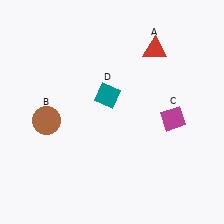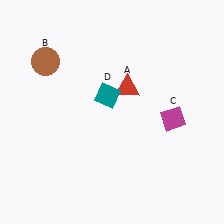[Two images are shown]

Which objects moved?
The objects that moved are: the red triangle (A), the brown circle (B).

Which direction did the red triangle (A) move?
The red triangle (A) moved down.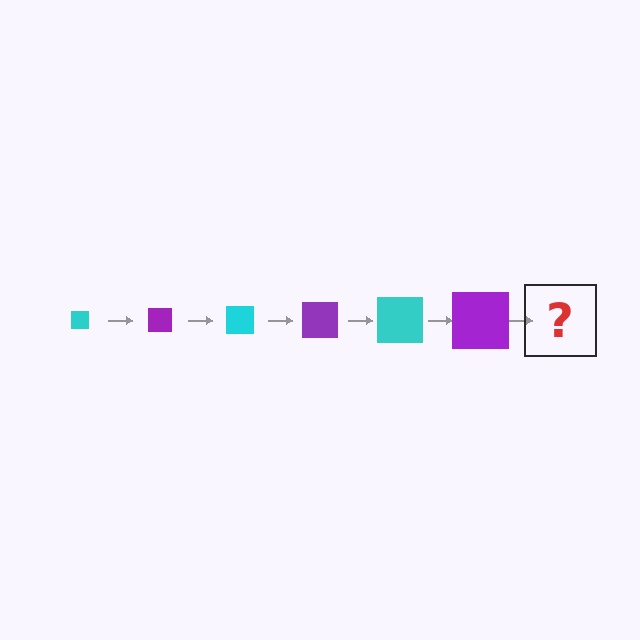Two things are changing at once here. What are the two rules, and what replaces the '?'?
The two rules are that the square grows larger each step and the color cycles through cyan and purple. The '?' should be a cyan square, larger than the previous one.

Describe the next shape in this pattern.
It should be a cyan square, larger than the previous one.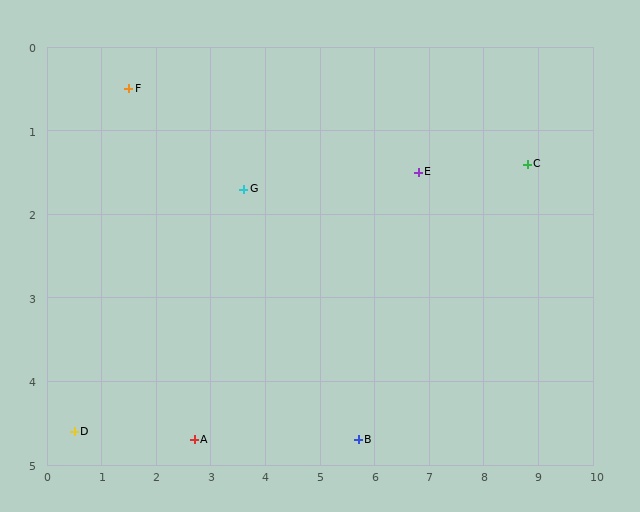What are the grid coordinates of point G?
Point G is at approximately (3.6, 1.7).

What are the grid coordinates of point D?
Point D is at approximately (0.5, 4.6).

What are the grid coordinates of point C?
Point C is at approximately (8.8, 1.4).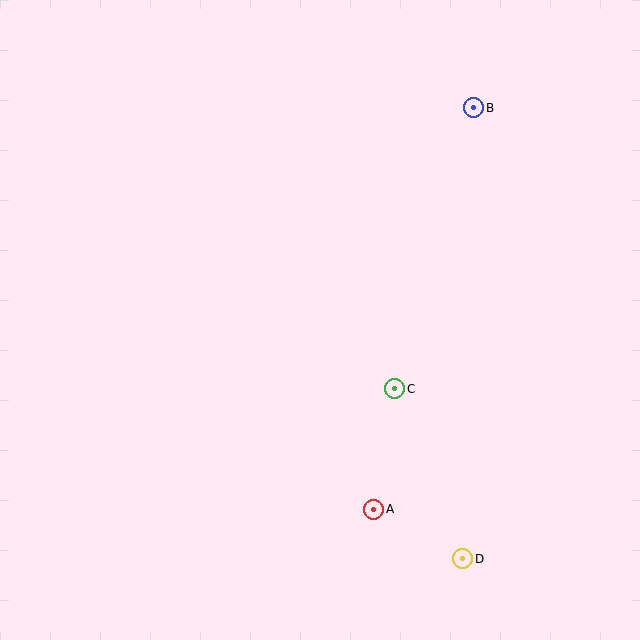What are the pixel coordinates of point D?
Point D is at (463, 559).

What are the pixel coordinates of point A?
Point A is at (374, 509).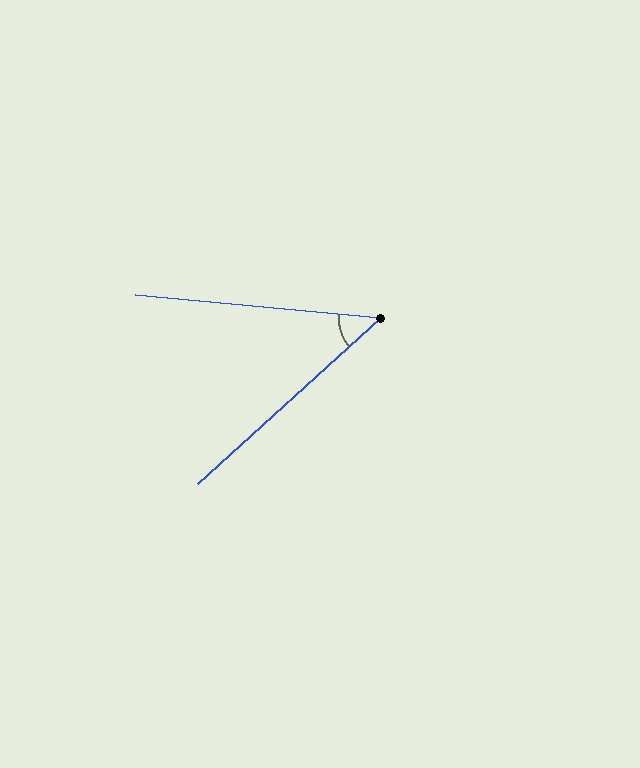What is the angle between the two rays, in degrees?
Approximately 48 degrees.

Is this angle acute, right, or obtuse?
It is acute.